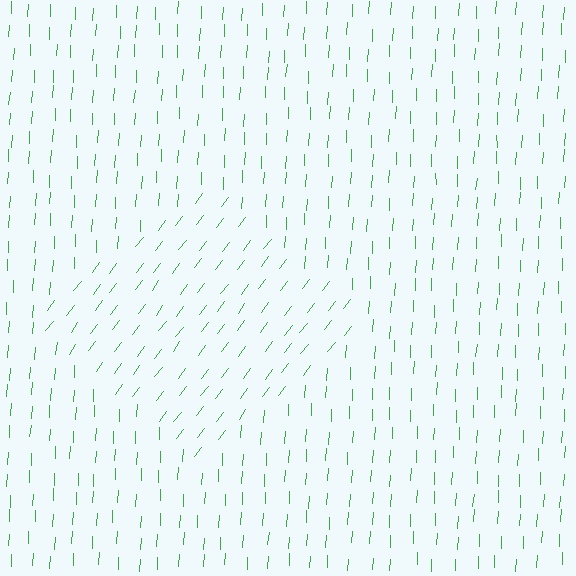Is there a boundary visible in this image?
Yes, there is a texture boundary formed by a change in line orientation.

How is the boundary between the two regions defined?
The boundary is defined purely by a change in line orientation (approximately 35 degrees difference). All lines are the same color and thickness.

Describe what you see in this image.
The image is filled with small green line segments. A diamond region in the image has lines oriented differently from the surrounding lines, creating a visible texture boundary.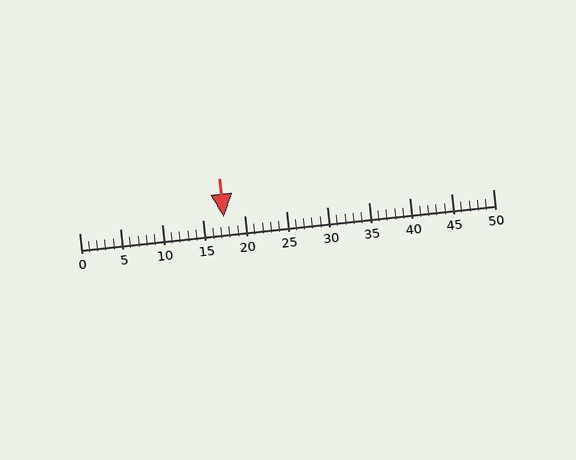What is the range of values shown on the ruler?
The ruler shows values from 0 to 50.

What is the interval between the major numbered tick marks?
The major tick marks are spaced 5 units apart.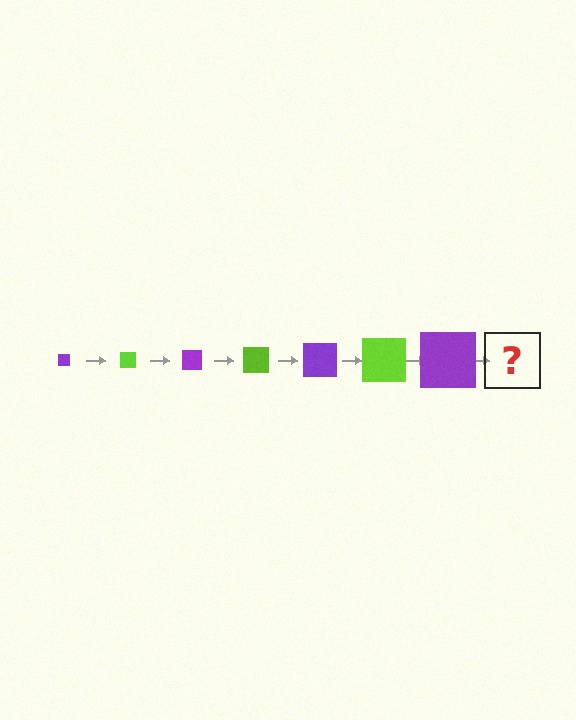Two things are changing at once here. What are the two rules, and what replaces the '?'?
The two rules are that the square grows larger each step and the color cycles through purple and lime. The '?' should be a lime square, larger than the previous one.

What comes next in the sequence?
The next element should be a lime square, larger than the previous one.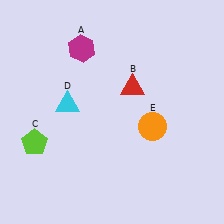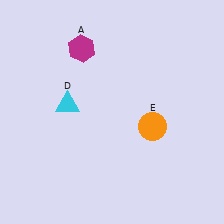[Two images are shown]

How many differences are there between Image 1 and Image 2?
There are 2 differences between the two images.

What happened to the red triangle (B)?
The red triangle (B) was removed in Image 2. It was in the top-right area of Image 1.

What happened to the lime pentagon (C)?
The lime pentagon (C) was removed in Image 2. It was in the bottom-left area of Image 1.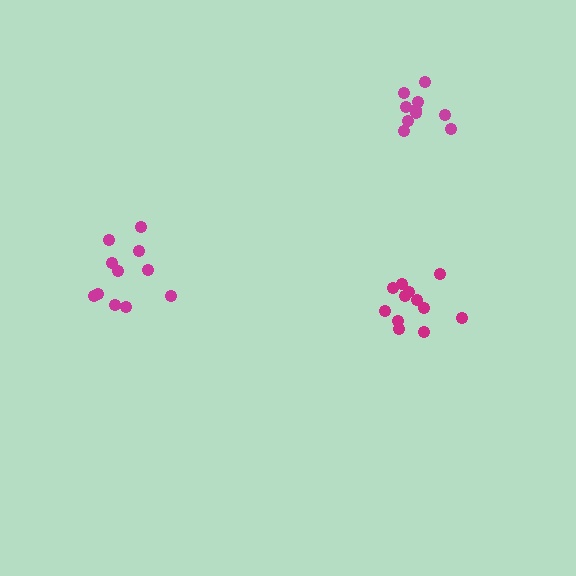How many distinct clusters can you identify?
There are 3 distinct clusters.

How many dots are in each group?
Group 1: 12 dots, Group 2: 10 dots, Group 3: 11 dots (33 total).